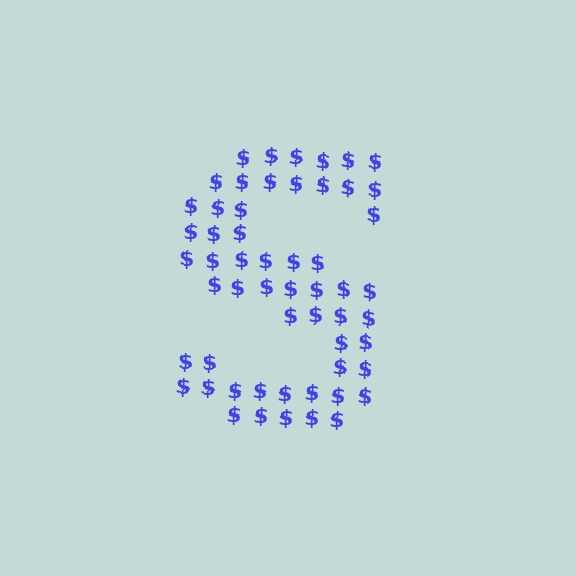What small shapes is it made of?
It is made of small dollar signs.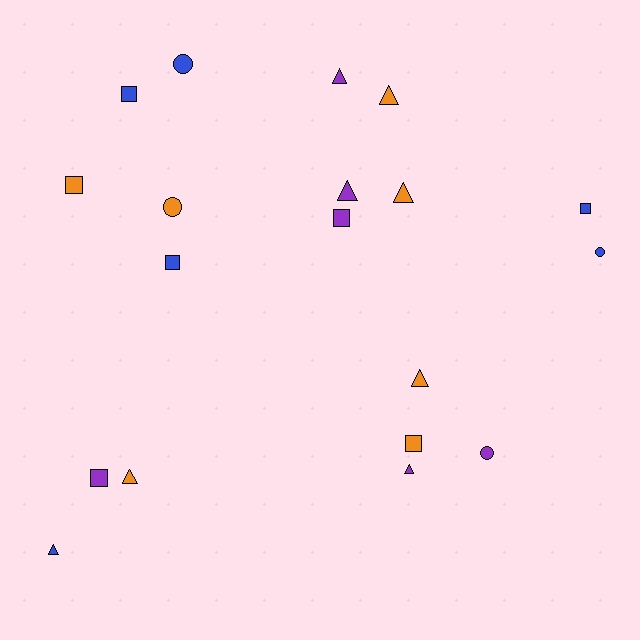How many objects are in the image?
There are 19 objects.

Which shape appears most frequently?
Triangle, with 8 objects.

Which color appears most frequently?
Orange, with 7 objects.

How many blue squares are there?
There are 3 blue squares.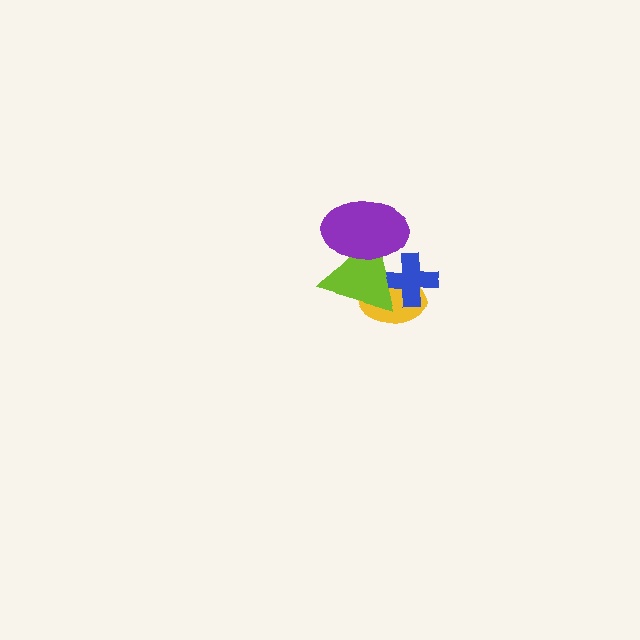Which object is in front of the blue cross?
The lime triangle is in front of the blue cross.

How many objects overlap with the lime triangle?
3 objects overlap with the lime triangle.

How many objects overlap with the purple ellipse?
1 object overlaps with the purple ellipse.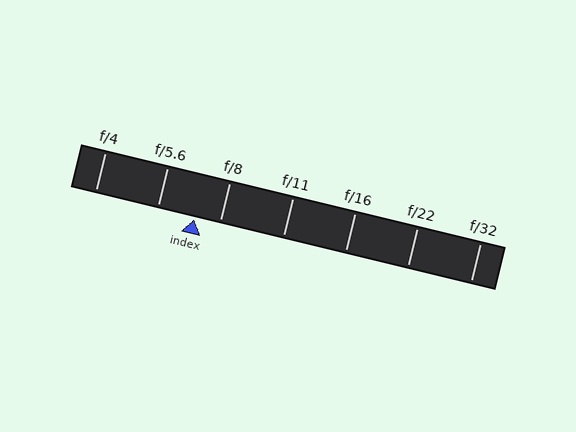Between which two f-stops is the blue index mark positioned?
The index mark is between f/5.6 and f/8.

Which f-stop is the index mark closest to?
The index mark is closest to f/8.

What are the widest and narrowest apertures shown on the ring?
The widest aperture shown is f/4 and the narrowest is f/32.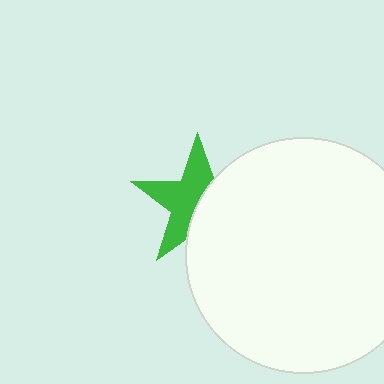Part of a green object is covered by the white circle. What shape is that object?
It is a star.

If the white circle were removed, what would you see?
You would see the complete green star.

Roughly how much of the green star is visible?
About half of it is visible (roughly 56%).